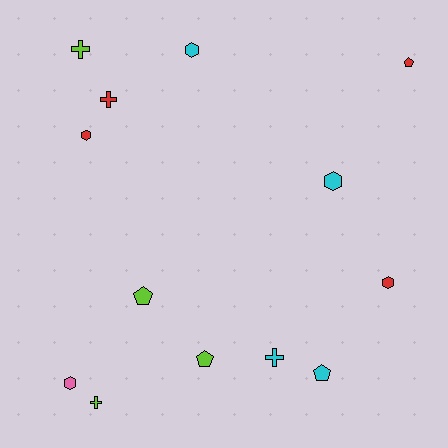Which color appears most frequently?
Lime, with 4 objects.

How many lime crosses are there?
There are 2 lime crosses.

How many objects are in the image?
There are 13 objects.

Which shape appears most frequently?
Hexagon, with 5 objects.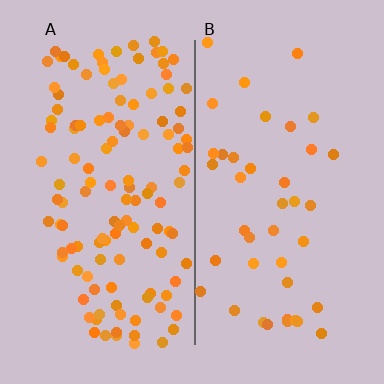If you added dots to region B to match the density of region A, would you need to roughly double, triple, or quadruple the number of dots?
Approximately triple.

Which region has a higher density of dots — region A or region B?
A (the left).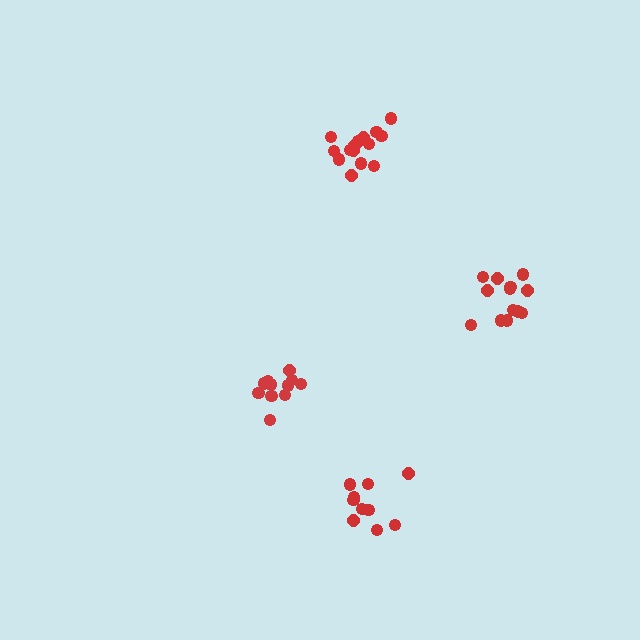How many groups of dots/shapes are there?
There are 4 groups.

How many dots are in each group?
Group 1: 10 dots, Group 2: 15 dots, Group 3: 11 dots, Group 4: 13 dots (49 total).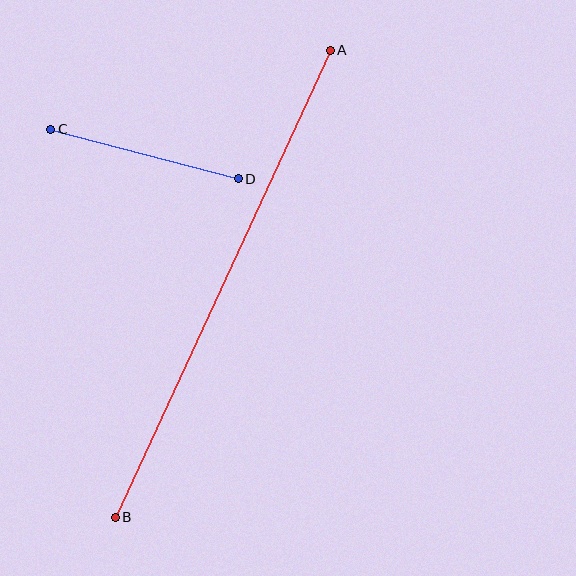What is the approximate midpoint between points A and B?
The midpoint is at approximately (223, 284) pixels.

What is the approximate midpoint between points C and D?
The midpoint is at approximately (144, 154) pixels.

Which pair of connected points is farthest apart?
Points A and B are farthest apart.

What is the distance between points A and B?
The distance is approximately 514 pixels.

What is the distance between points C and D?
The distance is approximately 194 pixels.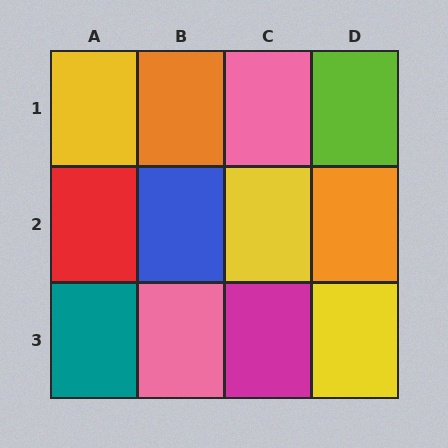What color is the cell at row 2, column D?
Orange.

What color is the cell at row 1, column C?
Pink.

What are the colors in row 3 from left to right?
Teal, pink, magenta, yellow.